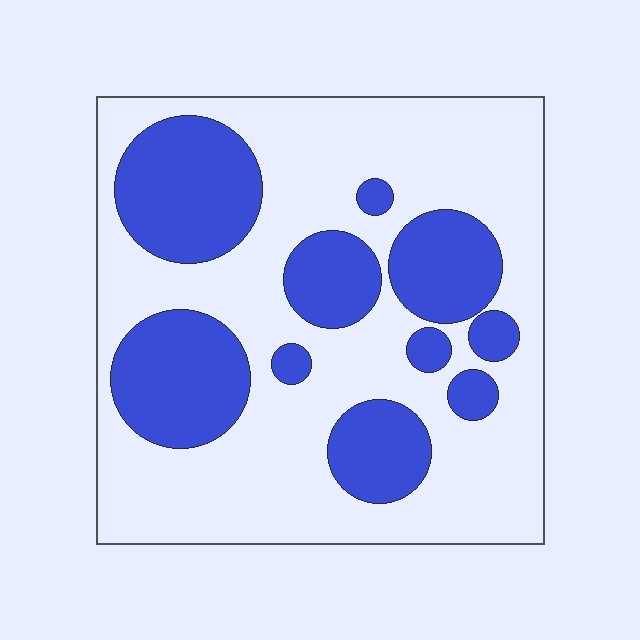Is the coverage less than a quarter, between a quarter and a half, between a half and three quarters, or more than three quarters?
Between a quarter and a half.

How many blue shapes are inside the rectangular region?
10.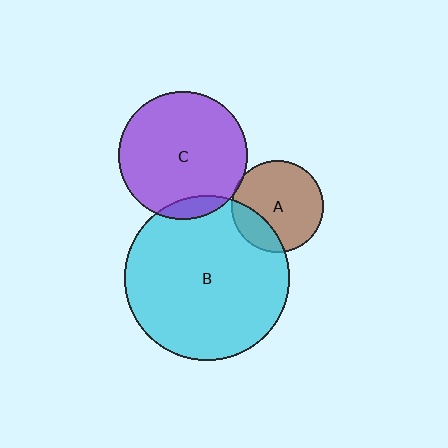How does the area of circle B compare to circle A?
Approximately 3.2 times.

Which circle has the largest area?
Circle B (cyan).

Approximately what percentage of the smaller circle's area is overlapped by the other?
Approximately 5%.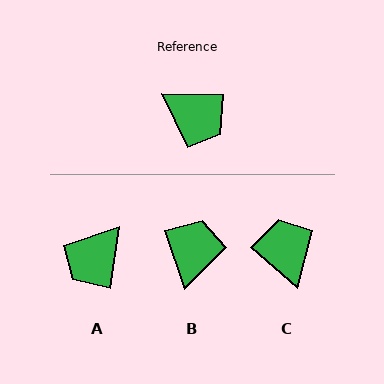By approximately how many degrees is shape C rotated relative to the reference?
Approximately 140 degrees counter-clockwise.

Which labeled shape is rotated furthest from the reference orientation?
C, about 140 degrees away.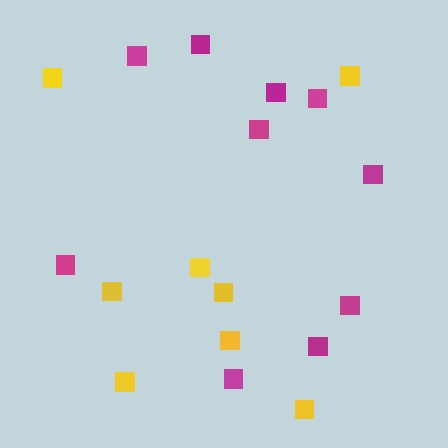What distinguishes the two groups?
There are 2 groups: one group of magenta squares (10) and one group of yellow squares (8).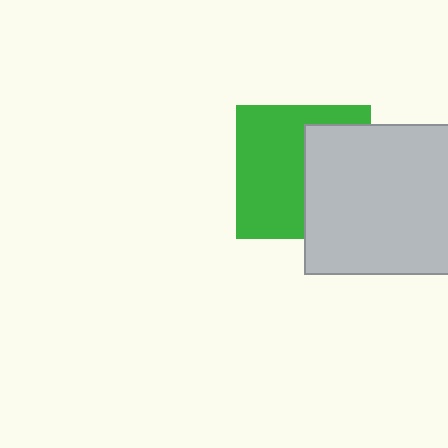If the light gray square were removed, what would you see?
You would see the complete green square.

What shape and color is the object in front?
The object in front is a light gray square.